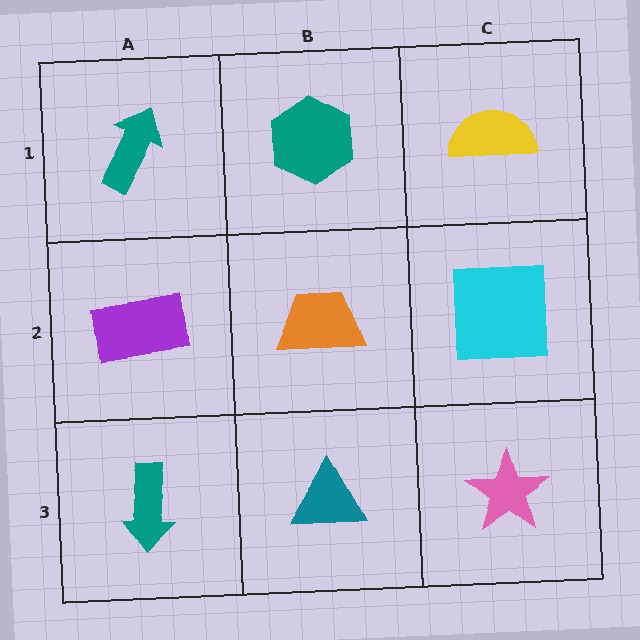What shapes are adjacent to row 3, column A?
A purple rectangle (row 2, column A), a teal triangle (row 3, column B).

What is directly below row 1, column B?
An orange trapezoid.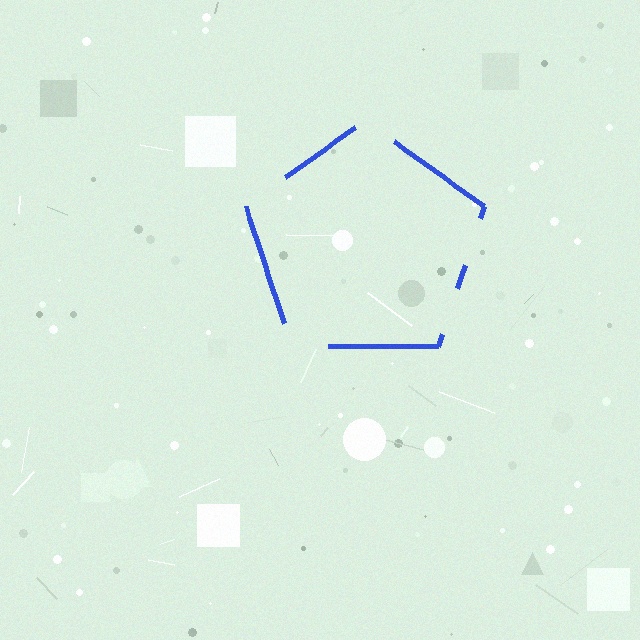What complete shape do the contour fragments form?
The contour fragments form a pentagon.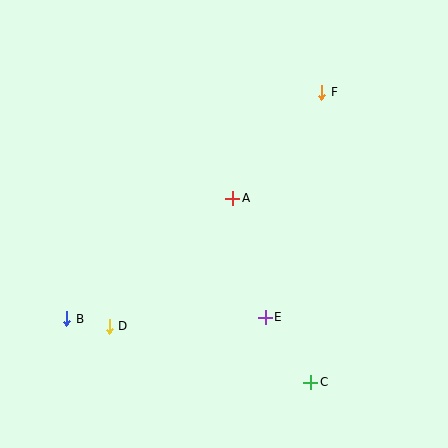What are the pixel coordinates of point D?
Point D is at (109, 326).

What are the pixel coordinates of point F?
Point F is at (322, 92).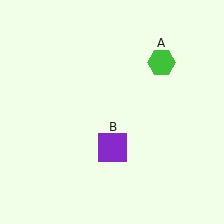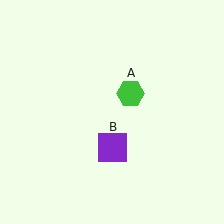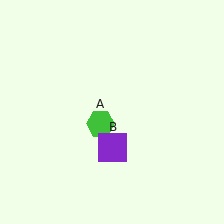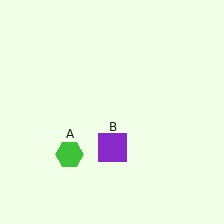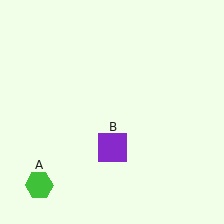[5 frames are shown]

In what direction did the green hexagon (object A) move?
The green hexagon (object A) moved down and to the left.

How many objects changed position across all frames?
1 object changed position: green hexagon (object A).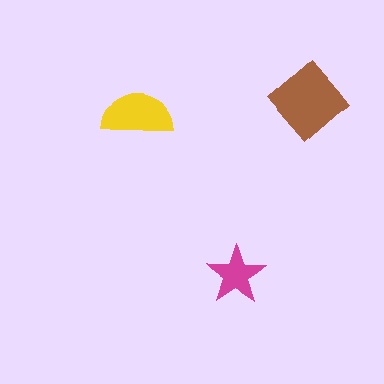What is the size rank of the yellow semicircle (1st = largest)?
2nd.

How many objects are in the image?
There are 3 objects in the image.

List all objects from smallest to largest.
The magenta star, the yellow semicircle, the brown diamond.